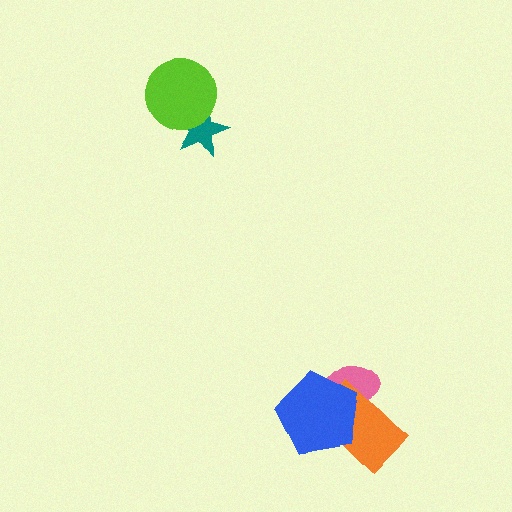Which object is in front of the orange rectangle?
The blue pentagon is in front of the orange rectangle.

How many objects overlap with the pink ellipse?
2 objects overlap with the pink ellipse.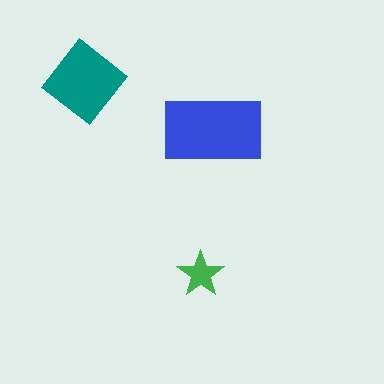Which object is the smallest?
The green star.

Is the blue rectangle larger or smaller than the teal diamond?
Larger.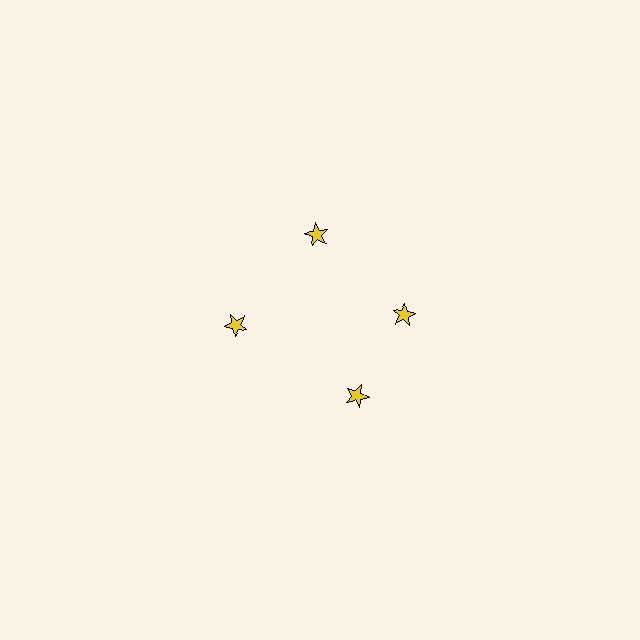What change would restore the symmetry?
The symmetry would be restored by rotating it back into even spacing with its neighbors so that all 4 stars sit at equal angles and equal distance from the center.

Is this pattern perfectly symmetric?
No. The 4 yellow stars are arranged in a ring, but one element near the 6 o'clock position is rotated out of alignment along the ring, breaking the 4-fold rotational symmetry.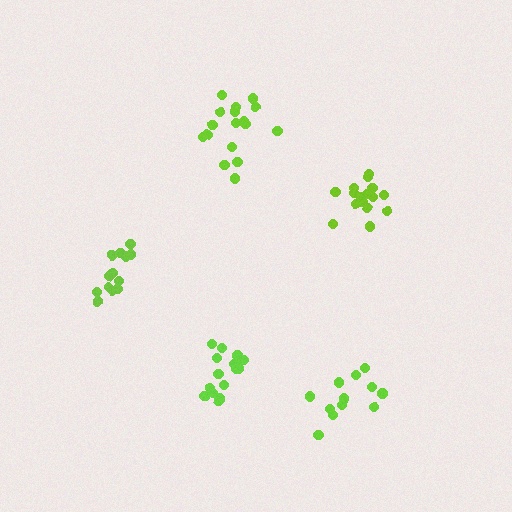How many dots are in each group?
Group 1: 17 dots, Group 2: 17 dots, Group 3: 12 dots, Group 4: 16 dots, Group 5: 13 dots (75 total).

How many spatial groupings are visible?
There are 5 spatial groupings.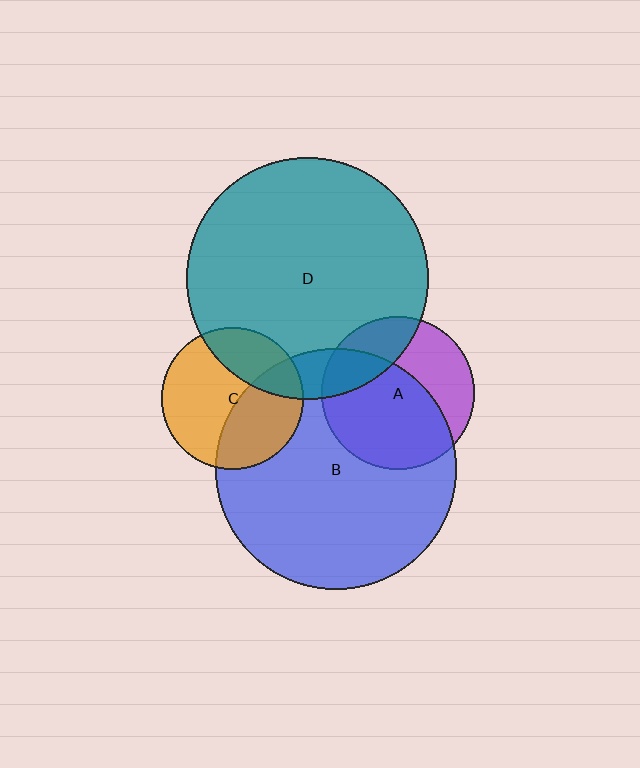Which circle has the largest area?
Circle D (teal).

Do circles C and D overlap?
Yes.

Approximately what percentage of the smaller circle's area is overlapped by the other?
Approximately 25%.